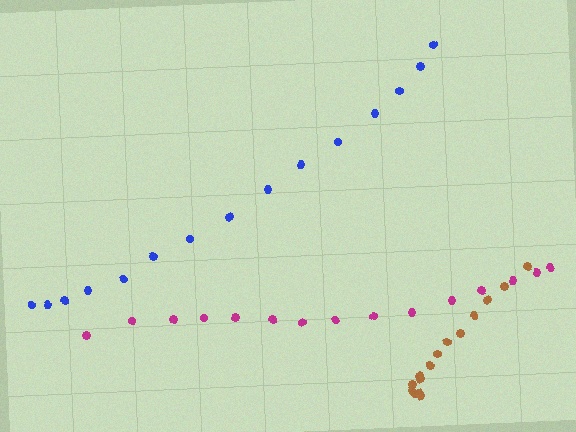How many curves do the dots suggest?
There are 3 distinct paths.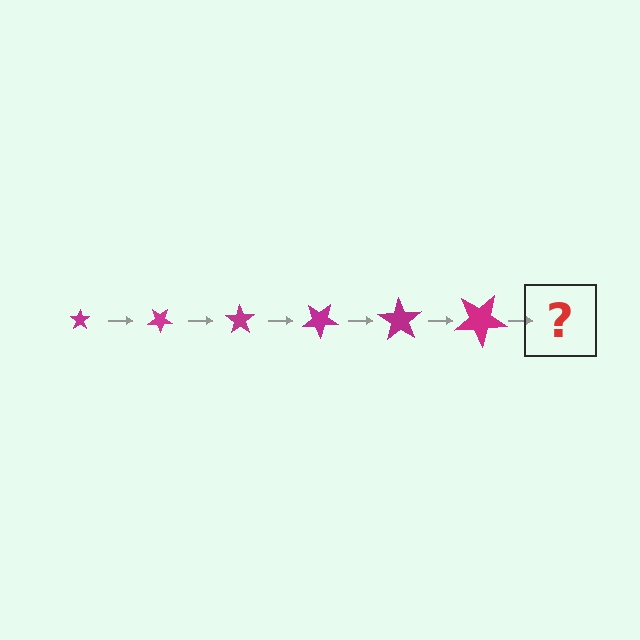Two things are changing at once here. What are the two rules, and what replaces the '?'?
The two rules are that the star grows larger each step and it rotates 35 degrees each step. The '?' should be a star, larger than the previous one and rotated 210 degrees from the start.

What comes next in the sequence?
The next element should be a star, larger than the previous one and rotated 210 degrees from the start.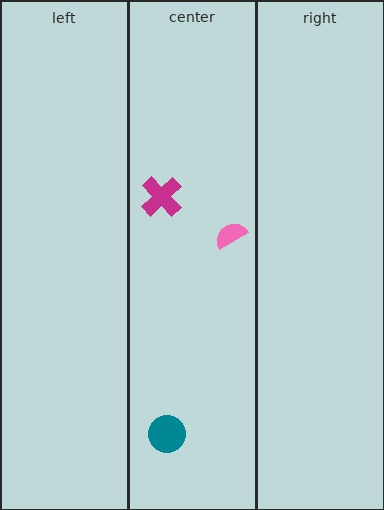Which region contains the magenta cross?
The center region.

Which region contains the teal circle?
The center region.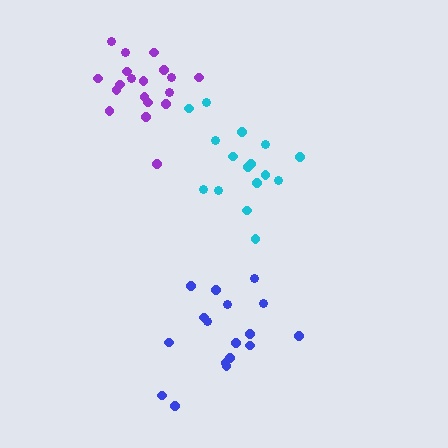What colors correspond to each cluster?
The clusters are colored: cyan, purple, blue.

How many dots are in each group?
Group 1: 16 dots, Group 2: 19 dots, Group 3: 17 dots (52 total).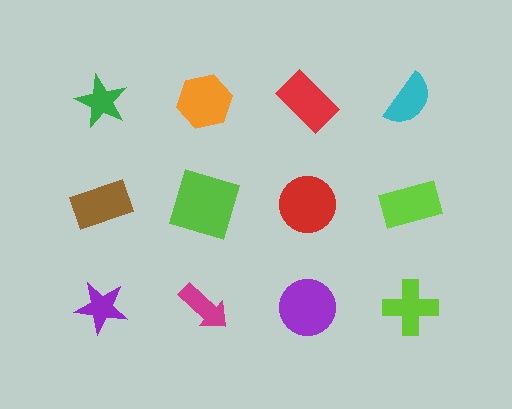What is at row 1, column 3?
A red rectangle.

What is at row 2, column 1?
A brown rectangle.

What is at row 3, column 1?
A purple star.